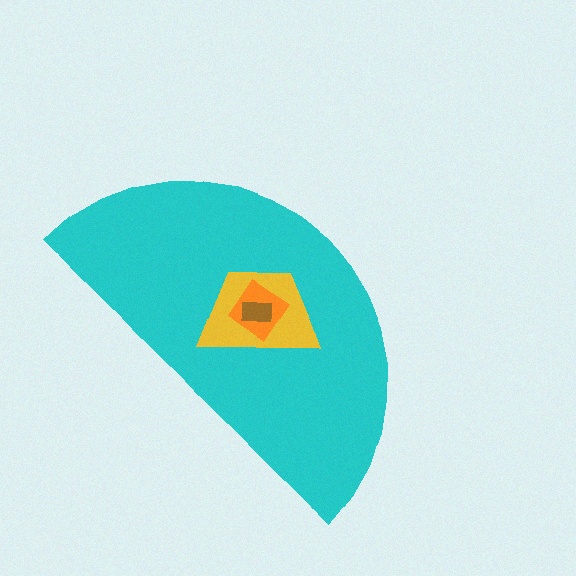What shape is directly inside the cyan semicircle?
The yellow trapezoid.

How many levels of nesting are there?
4.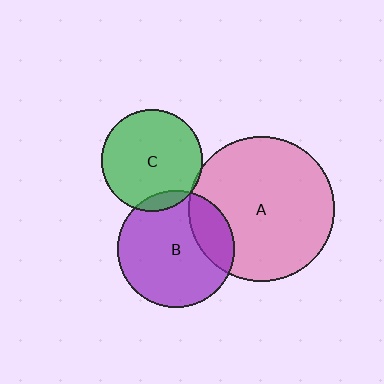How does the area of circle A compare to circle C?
Approximately 2.0 times.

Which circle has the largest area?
Circle A (pink).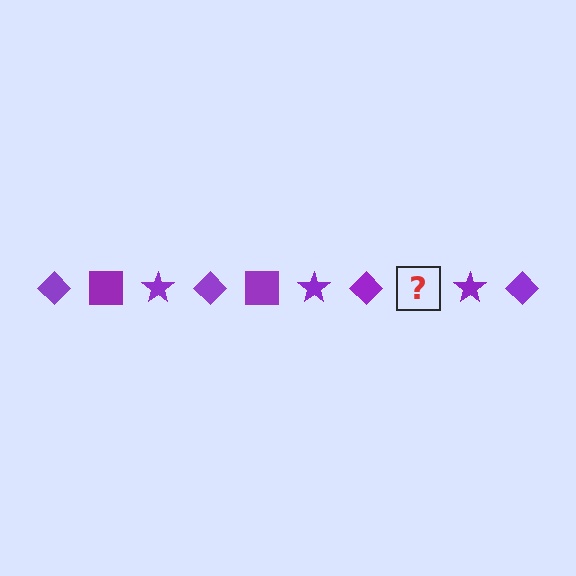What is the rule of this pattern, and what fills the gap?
The rule is that the pattern cycles through diamond, square, star shapes in purple. The gap should be filled with a purple square.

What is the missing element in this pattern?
The missing element is a purple square.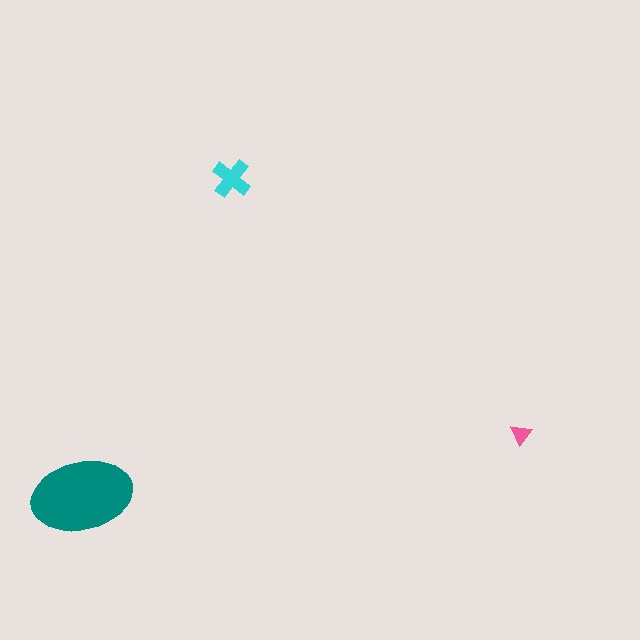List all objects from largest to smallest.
The teal ellipse, the cyan cross, the pink triangle.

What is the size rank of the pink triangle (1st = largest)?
3rd.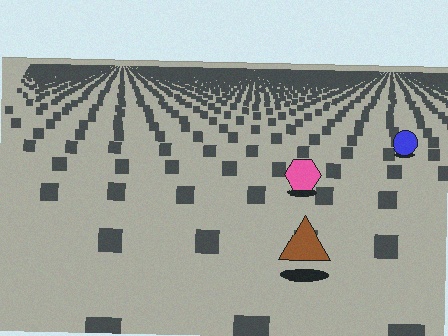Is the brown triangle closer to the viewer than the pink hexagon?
Yes. The brown triangle is closer — you can tell from the texture gradient: the ground texture is coarser near it.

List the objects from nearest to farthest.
From nearest to farthest: the brown triangle, the pink hexagon, the blue circle.